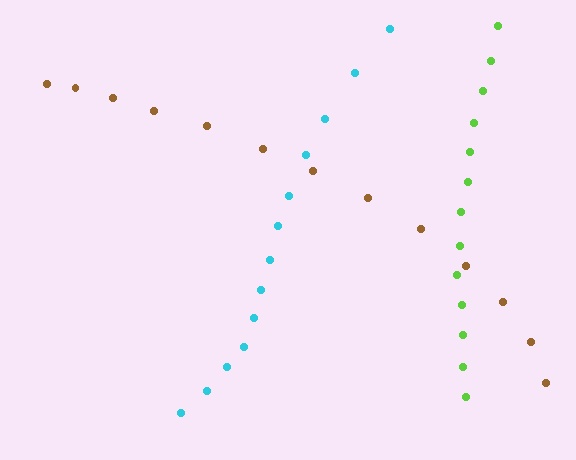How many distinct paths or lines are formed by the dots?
There are 3 distinct paths.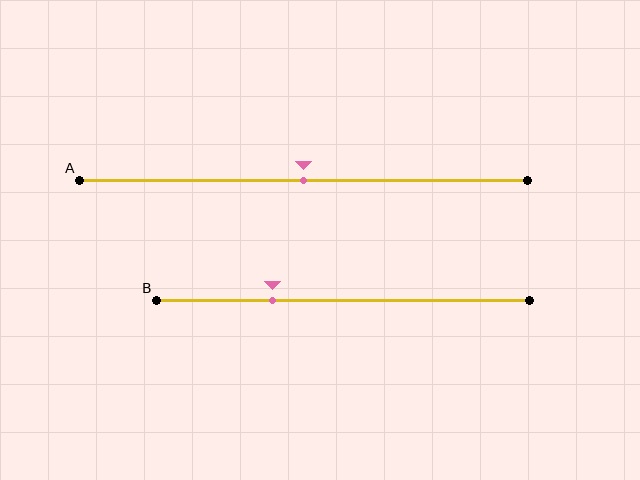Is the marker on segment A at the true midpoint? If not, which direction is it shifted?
Yes, the marker on segment A is at the true midpoint.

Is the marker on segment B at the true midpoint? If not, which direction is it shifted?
No, the marker on segment B is shifted to the left by about 19% of the segment length.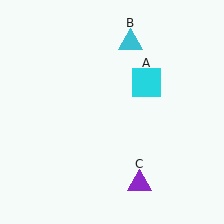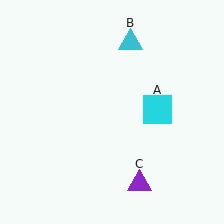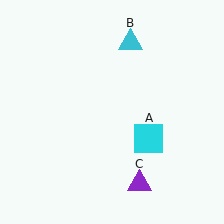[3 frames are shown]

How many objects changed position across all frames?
1 object changed position: cyan square (object A).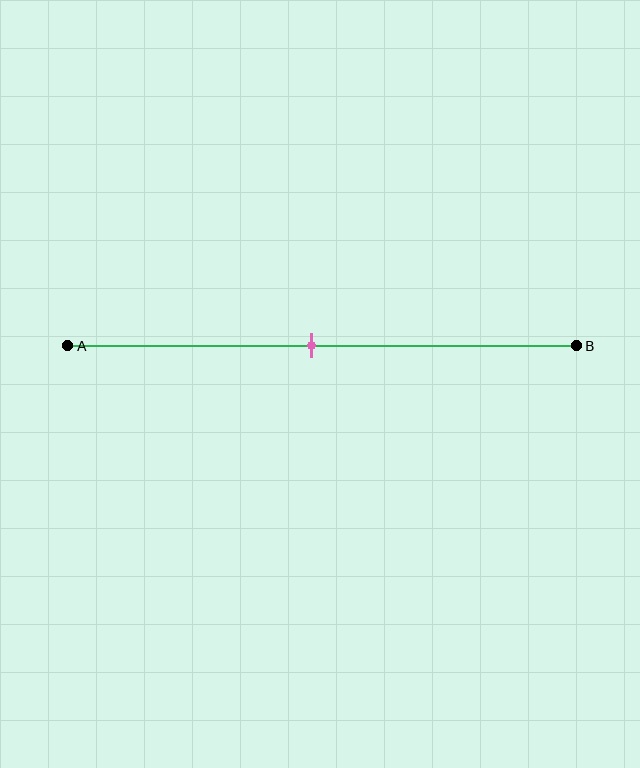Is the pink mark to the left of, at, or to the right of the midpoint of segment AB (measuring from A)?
The pink mark is approximately at the midpoint of segment AB.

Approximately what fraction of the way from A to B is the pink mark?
The pink mark is approximately 50% of the way from A to B.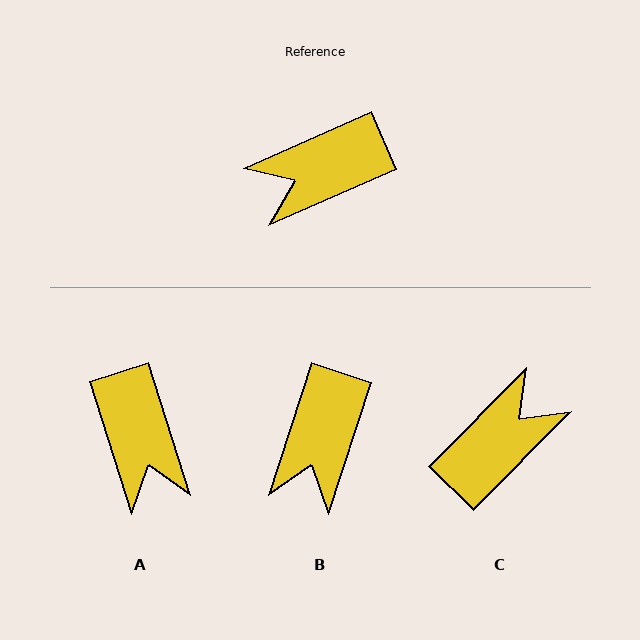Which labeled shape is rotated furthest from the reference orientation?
C, about 158 degrees away.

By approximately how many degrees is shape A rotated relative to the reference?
Approximately 84 degrees counter-clockwise.